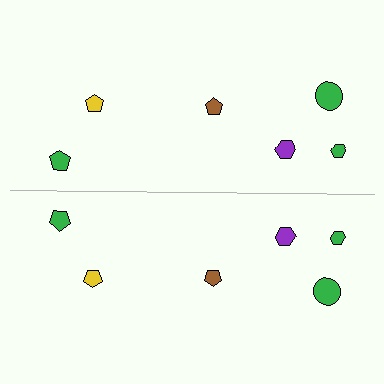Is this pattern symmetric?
Yes, this pattern has bilateral (reflection) symmetry.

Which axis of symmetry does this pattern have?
The pattern has a horizontal axis of symmetry running through the center of the image.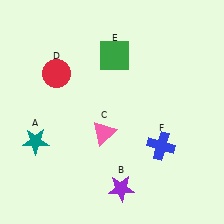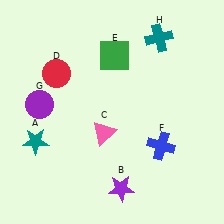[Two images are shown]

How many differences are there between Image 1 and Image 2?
There are 2 differences between the two images.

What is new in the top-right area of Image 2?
A teal cross (H) was added in the top-right area of Image 2.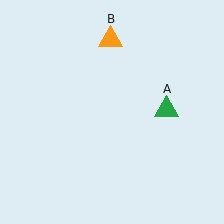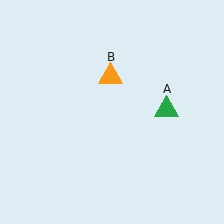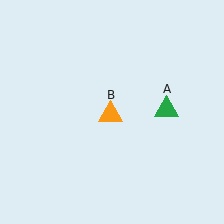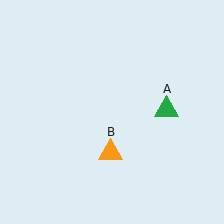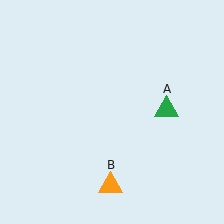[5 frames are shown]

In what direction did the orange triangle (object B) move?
The orange triangle (object B) moved down.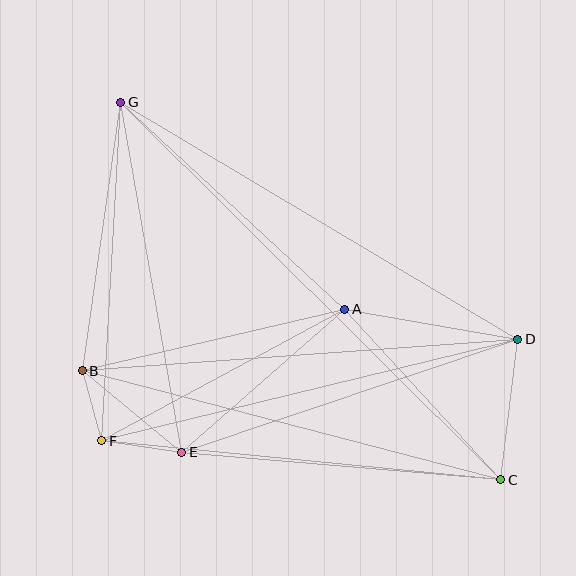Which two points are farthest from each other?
Points C and G are farthest from each other.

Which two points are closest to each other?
Points B and F are closest to each other.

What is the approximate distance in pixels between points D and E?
The distance between D and E is approximately 355 pixels.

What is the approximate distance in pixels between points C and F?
The distance between C and F is approximately 401 pixels.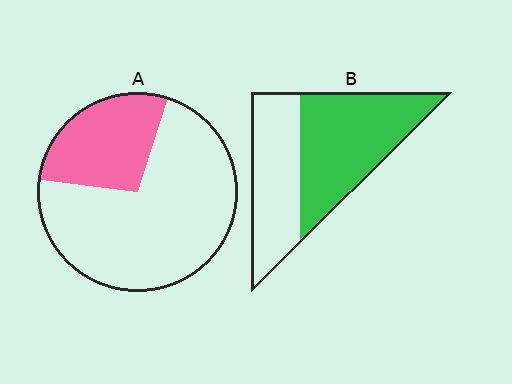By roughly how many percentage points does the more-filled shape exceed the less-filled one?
By roughly 30 percentage points (B over A).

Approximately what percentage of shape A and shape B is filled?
A is approximately 30% and B is approximately 55%.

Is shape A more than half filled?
No.